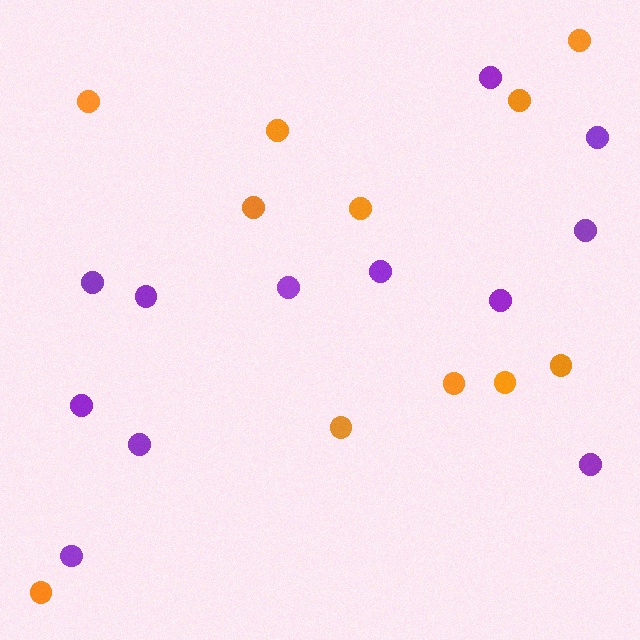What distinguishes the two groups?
There are 2 groups: one group of purple circles (12) and one group of orange circles (11).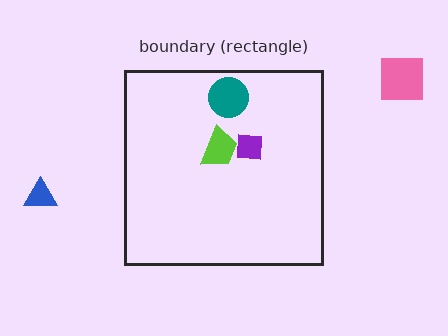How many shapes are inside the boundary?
3 inside, 2 outside.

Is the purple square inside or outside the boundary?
Inside.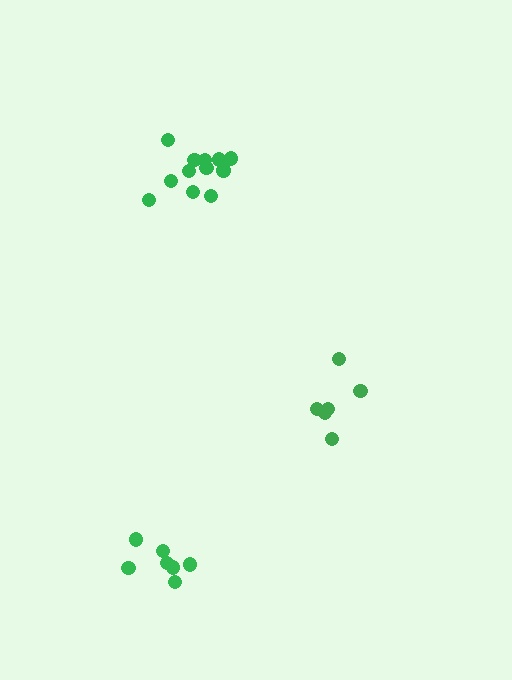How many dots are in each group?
Group 1: 6 dots, Group 2: 12 dots, Group 3: 8 dots (26 total).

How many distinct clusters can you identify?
There are 3 distinct clusters.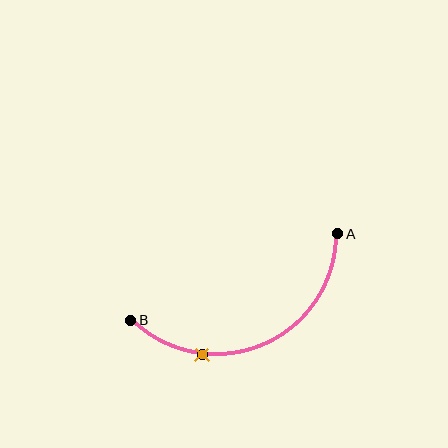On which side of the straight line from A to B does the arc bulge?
The arc bulges below the straight line connecting A and B.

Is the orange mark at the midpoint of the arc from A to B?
No. The orange mark lies on the arc but is closer to endpoint B. The arc midpoint would be at the point on the curve equidistant along the arc from both A and B.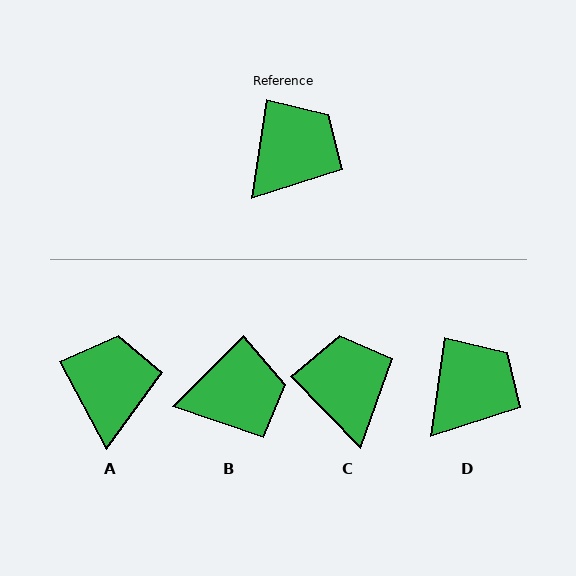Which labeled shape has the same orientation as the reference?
D.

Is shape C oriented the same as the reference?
No, it is off by about 53 degrees.